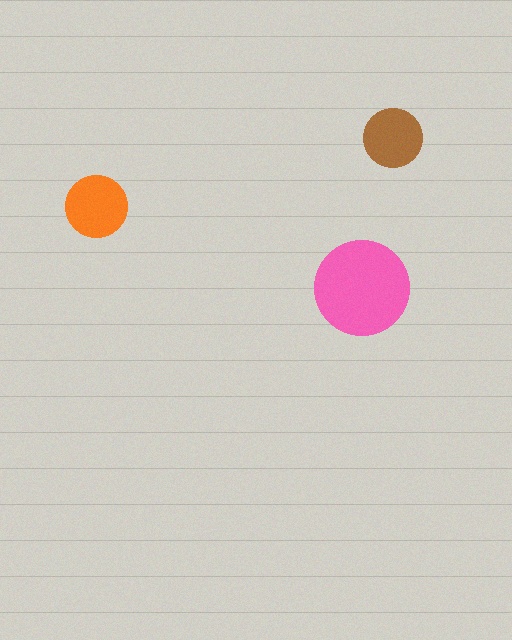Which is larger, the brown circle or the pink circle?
The pink one.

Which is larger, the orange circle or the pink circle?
The pink one.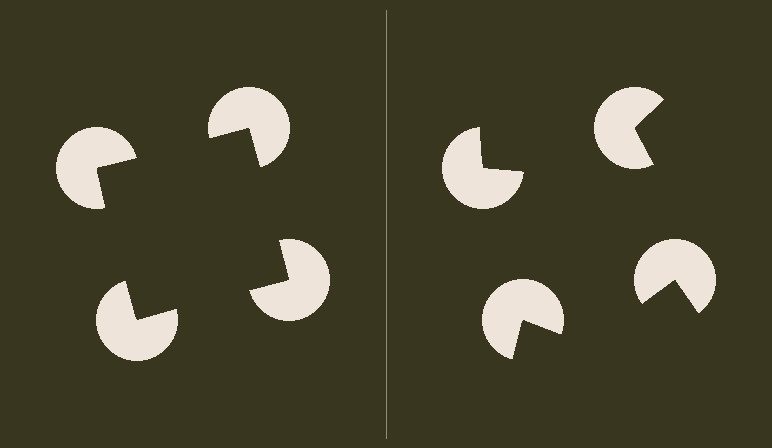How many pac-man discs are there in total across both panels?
8 — 4 on each side.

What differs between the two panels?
The pac-man discs are positioned identically on both sides; only the wedge orientations differ. On the left they align to a square; on the right they are misaligned.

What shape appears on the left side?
An illusory square.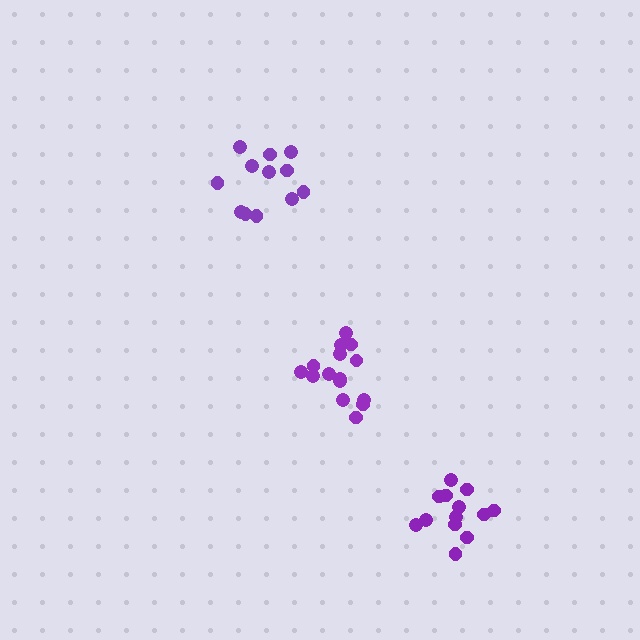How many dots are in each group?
Group 1: 12 dots, Group 2: 13 dots, Group 3: 15 dots (40 total).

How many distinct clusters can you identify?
There are 3 distinct clusters.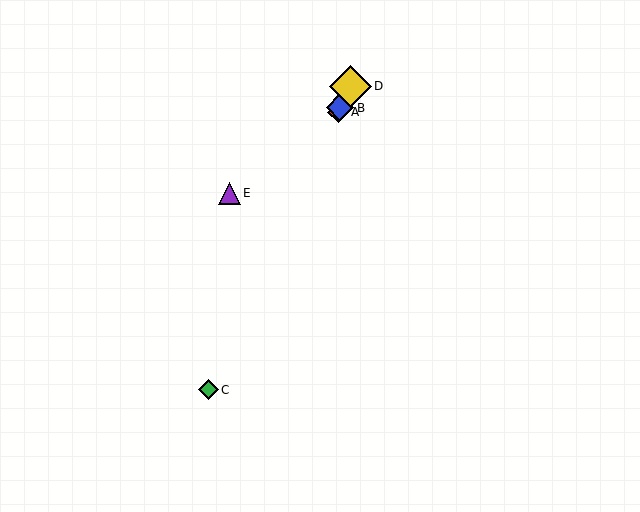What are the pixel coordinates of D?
Object D is at (350, 86).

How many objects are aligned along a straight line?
4 objects (A, B, C, D) are aligned along a straight line.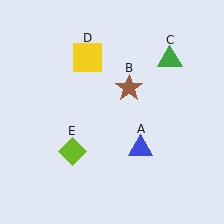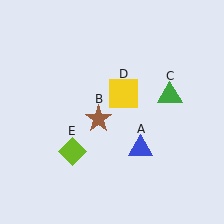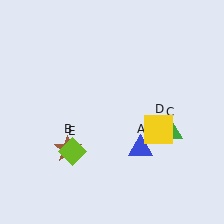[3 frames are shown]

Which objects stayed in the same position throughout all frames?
Blue triangle (object A) and lime diamond (object E) remained stationary.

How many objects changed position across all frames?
3 objects changed position: brown star (object B), green triangle (object C), yellow square (object D).